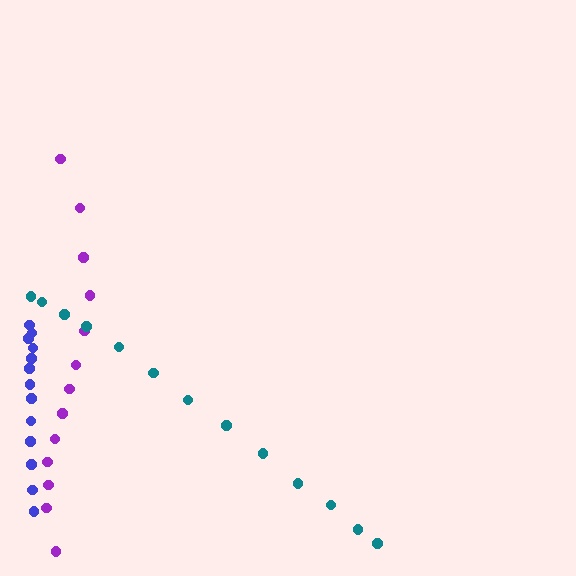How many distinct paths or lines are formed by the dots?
There are 3 distinct paths.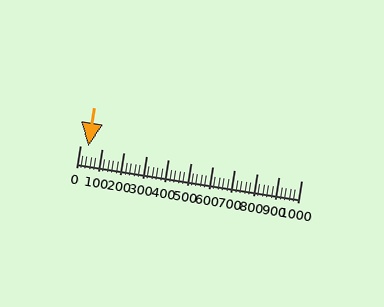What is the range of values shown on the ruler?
The ruler shows values from 0 to 1000.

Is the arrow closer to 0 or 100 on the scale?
The arrow is closer to 0.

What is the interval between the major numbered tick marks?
The major tick marks are spaced 100 units apart.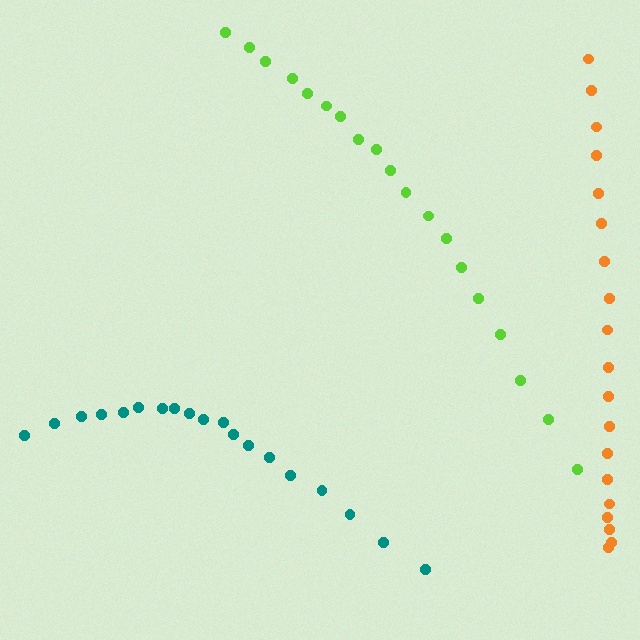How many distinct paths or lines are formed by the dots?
There are 3 distinct paths.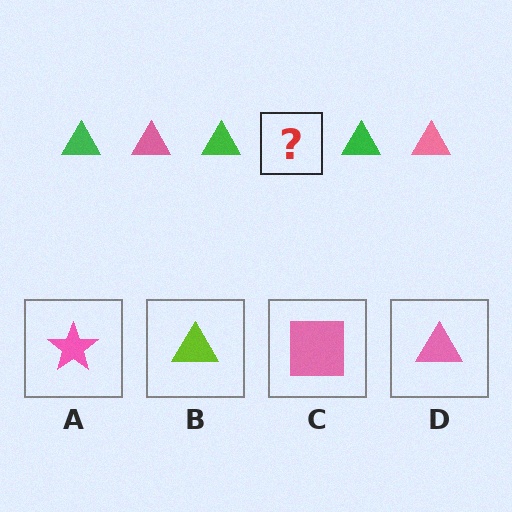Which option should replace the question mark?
Option D.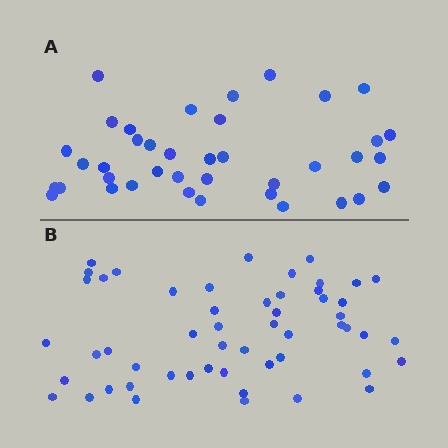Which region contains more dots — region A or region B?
Region B (the bottom region) has more dots.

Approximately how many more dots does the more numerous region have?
Region B has approximately 15 more dots than region A.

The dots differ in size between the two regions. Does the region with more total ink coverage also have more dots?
No. Region A has more total ink coverage because its dots are larger, but region B actually contains more individual dots. Total area can be misleading — the number of items is what matters here.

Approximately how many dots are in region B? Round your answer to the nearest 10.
About 50 dots. (The exact count is 53, which rounds to 50.)